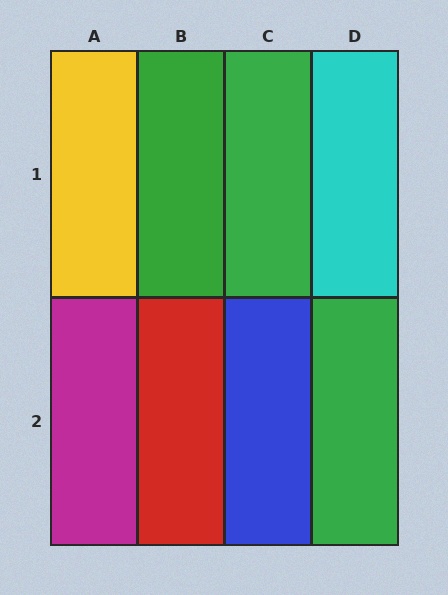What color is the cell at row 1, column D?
Cyan.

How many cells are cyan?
1 cell is cyan.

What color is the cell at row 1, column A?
Yellow.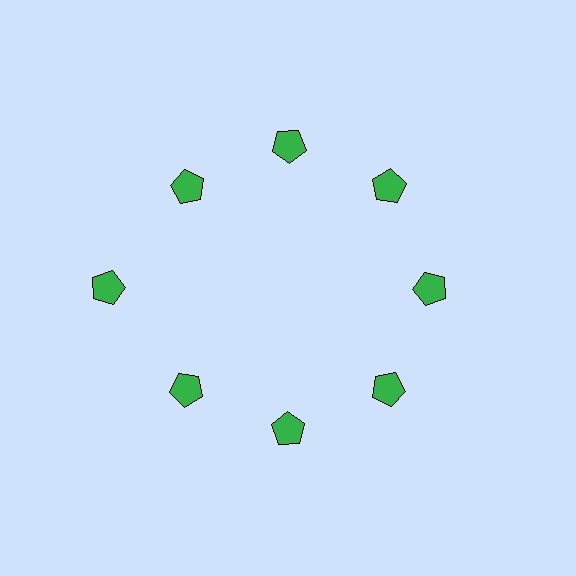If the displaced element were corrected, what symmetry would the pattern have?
It would have 8-fold rotational symmetry — the pattern would map onto itself every 45 degrees.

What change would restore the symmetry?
The symmetry would be restored by moving it inward, back onto the ring so that all 8 pentagons sit at equal angles and equal distance from the center.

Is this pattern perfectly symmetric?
No. The 8 green pentagons are arranged in a ring, but one element near the 9 o'clock position is pushed outward from the center, breaking the 8-fold rotational symmetry.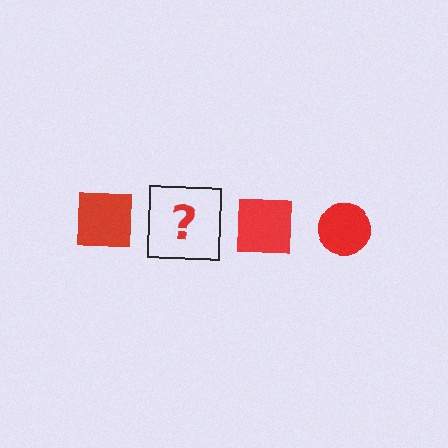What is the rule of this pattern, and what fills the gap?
The rule is that the pattern cycles through square, circle shapes in red. The gap should be filled with a red circle.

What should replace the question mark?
The question mark should be replaced with a red circle.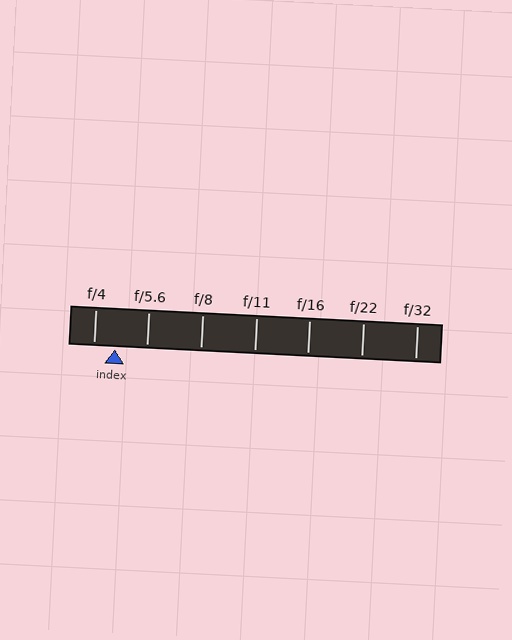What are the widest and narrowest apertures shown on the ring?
The widest aperture shown is f/4 and the narrowest is f/32.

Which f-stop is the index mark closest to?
The index mark is closest to f/4.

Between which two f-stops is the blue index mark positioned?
The index mark is between f/4 and f/5.6.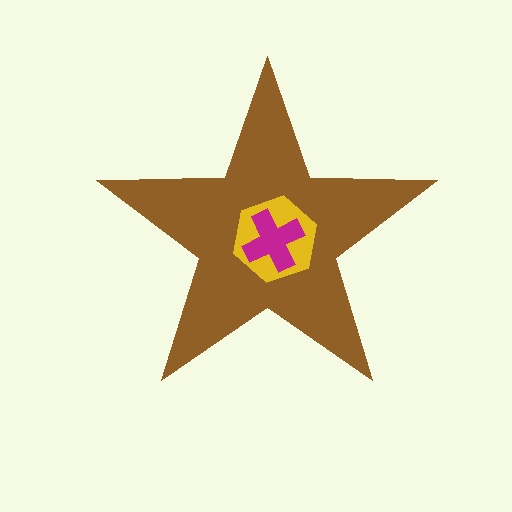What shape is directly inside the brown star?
The yellow hexagon.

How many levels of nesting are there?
3.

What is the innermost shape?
The magenta cross.